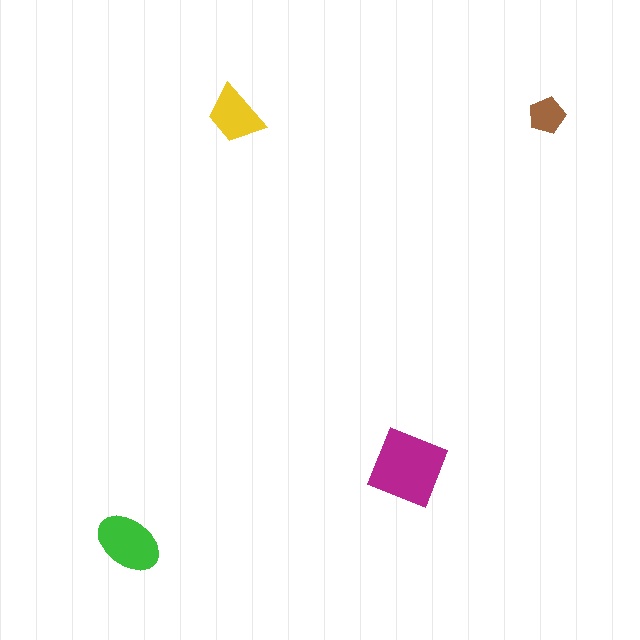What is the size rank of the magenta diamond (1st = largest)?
1st.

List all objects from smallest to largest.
The brown pentagon, the yellow trapezoid, the green ellipse, the magenta diamond.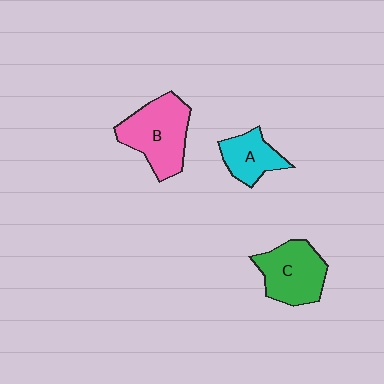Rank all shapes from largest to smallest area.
From largest to smallest: B (pink), C (green), A (cyan).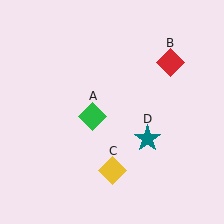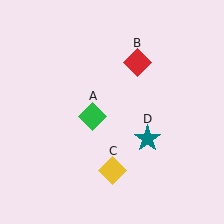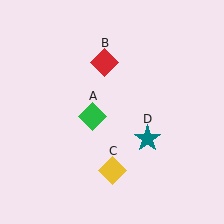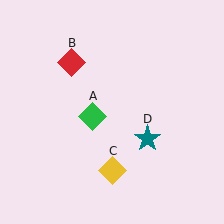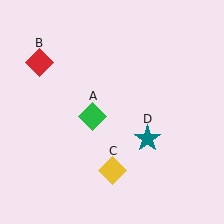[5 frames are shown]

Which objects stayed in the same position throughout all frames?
Green diamond (object A) and yellow diamond (object C) and teal star (object D) remained stationary.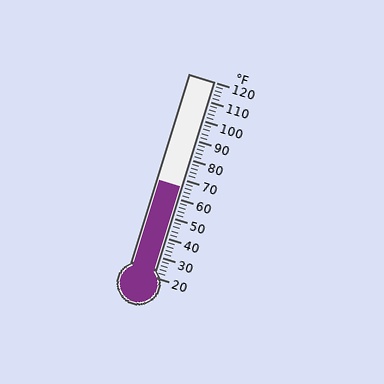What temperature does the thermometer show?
The thermometer shows approximately 66°F.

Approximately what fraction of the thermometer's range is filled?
The thermometer is filled to approximately 45% of its range.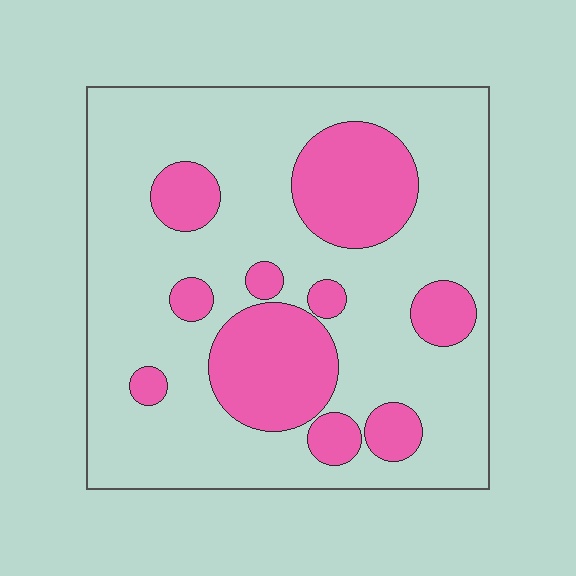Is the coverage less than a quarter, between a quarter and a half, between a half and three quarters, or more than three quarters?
Between a quarter and a half.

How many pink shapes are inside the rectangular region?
10.